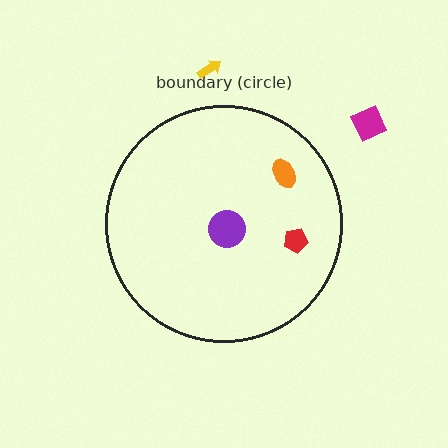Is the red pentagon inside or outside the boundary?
Inside.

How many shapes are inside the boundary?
3 inside, 2 outside.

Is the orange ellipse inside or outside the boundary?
Inside.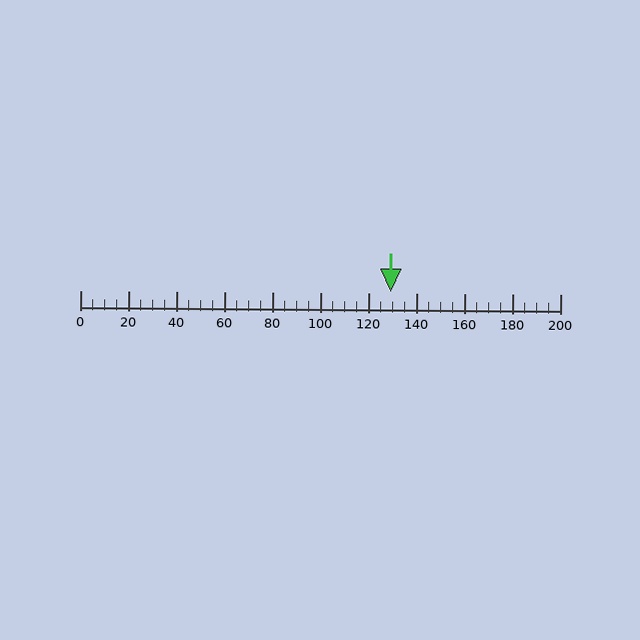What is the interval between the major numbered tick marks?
The major tick marks are spaced 20 units apart.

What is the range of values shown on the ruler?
The ruler shows values from 0 to 200.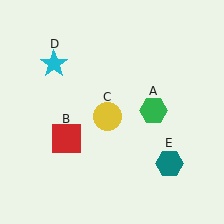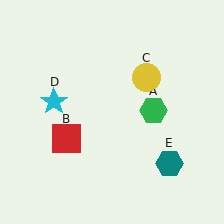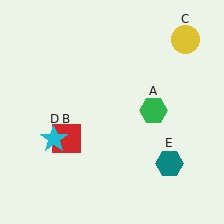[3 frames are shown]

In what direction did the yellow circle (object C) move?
The yellow circle (object C) moved up and to the right.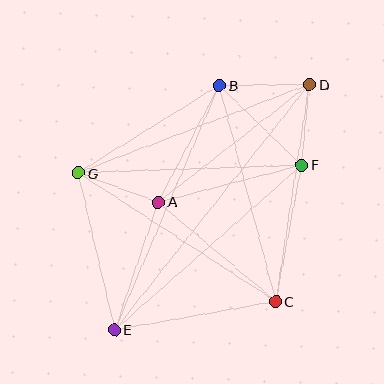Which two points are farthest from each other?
Points D and E are farthest from each other.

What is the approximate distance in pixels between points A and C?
The distance between A and C is approximately 153 pixels.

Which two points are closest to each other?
Points D and F are closest to each other.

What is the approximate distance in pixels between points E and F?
The distance between E and F is approximately 250 pixels.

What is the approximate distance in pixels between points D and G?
The distance between D and G is approximately 248 pixels.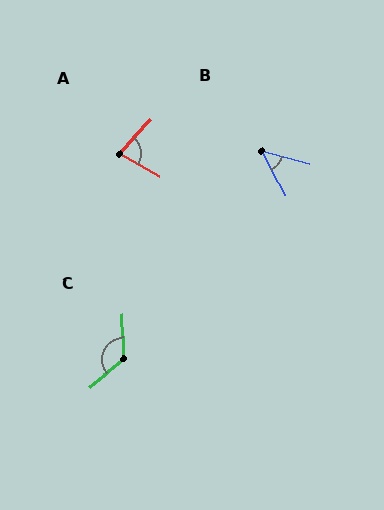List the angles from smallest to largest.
B (48°), A (76°), C (129°).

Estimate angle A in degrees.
Approximately 76 degrees.